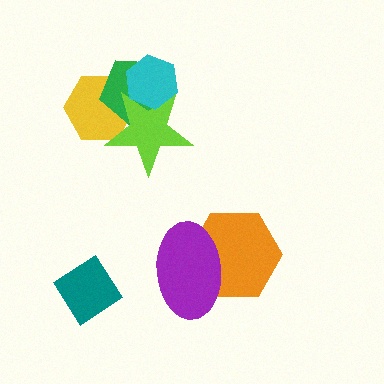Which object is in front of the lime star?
The cyan hexagon is in front of the lime star.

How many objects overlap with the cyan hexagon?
2 objects overlap with the cyan hexagon.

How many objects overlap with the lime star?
3 objects overlap with the lime star.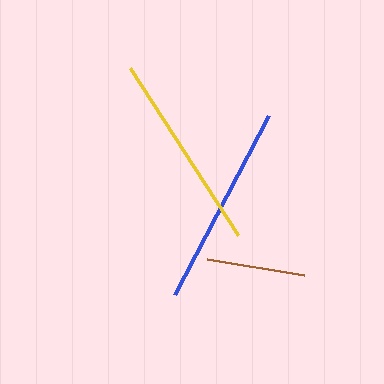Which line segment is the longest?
The blue line is the longest at approximately 203 pixels.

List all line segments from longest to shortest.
From longest to shortest: blue, yellow, brown.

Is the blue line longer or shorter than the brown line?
The blue line is longer than the brown line.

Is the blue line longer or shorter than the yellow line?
The blue line is longer than the yellow line.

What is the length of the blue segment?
The blue segment is approximately 203 pixels long.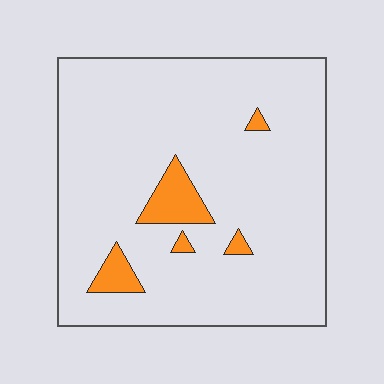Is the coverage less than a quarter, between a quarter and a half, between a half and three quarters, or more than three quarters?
Less than a quarter.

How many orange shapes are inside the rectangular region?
5.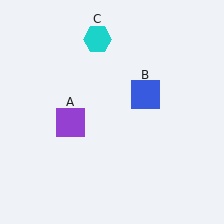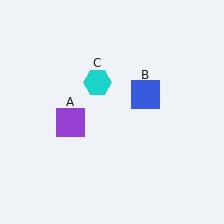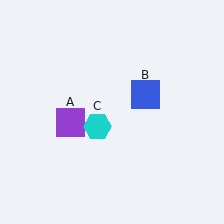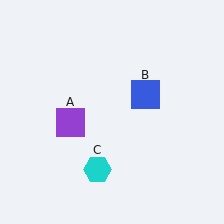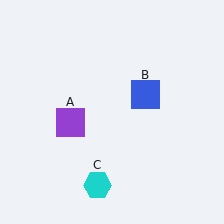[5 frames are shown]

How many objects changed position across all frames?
1 object changed position: cyan hexagon (object C).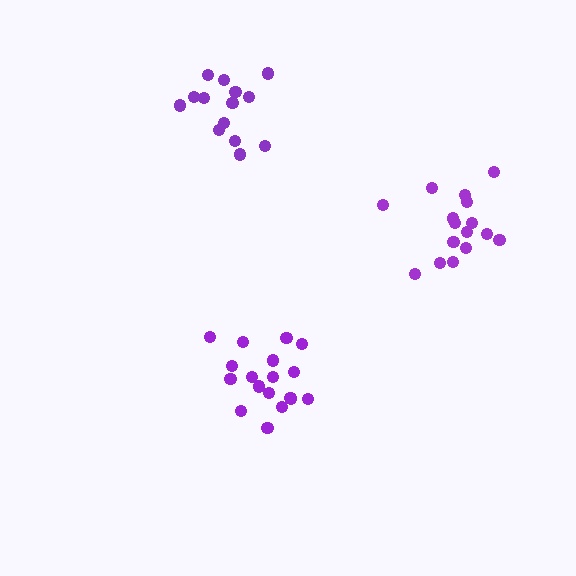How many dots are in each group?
Group 1: 16 dots, Group 2: 14 dots, Group 3: 18 dots (48 total).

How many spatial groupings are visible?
There are 3 spatial groupings.